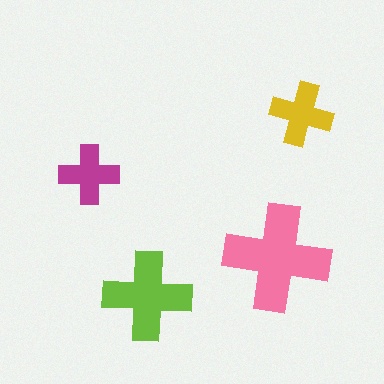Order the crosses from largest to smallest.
the pink one, the lime one, the yellow one, the magenta one.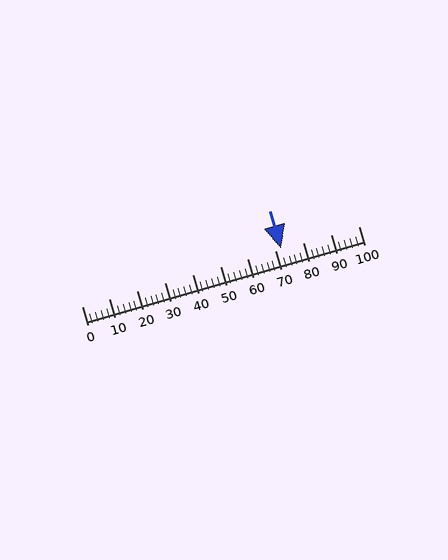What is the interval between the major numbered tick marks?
The major tick marks are spaced 10 units apart.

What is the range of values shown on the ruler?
The ruler shows values from 0 to 100.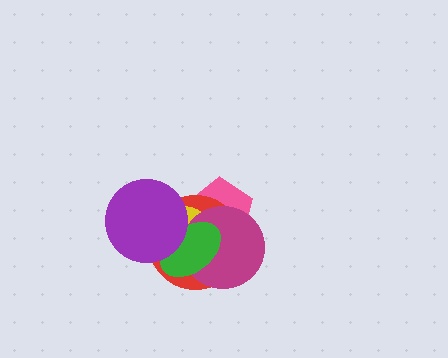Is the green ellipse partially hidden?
Yes, it is partially covered by another shape.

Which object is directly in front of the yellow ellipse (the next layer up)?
The magenta circle is directly in front of the yellow ellipse.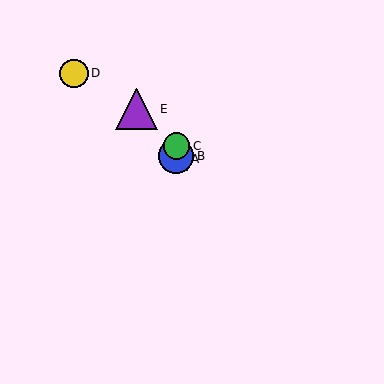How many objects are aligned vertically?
3 objects (A, B, C) are aligned vertically.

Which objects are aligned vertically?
Objects A, B, C are aligned vertically.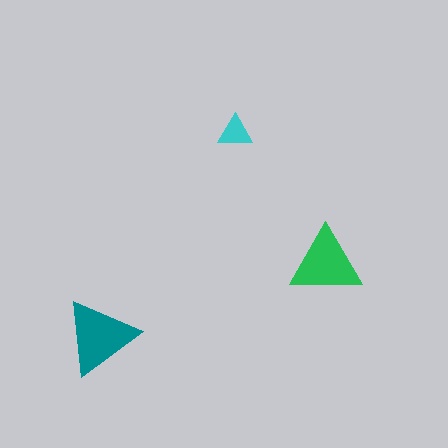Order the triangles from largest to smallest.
the teal one, the green one, the cyan one.